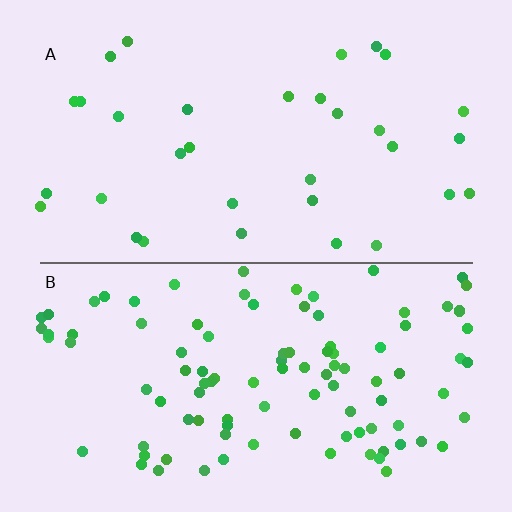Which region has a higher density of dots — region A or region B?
B (the bottom).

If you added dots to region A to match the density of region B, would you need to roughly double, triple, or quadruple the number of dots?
Approximately triple.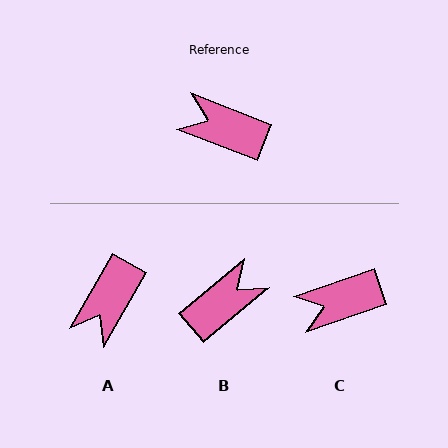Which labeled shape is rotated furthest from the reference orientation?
B, about 119 degrees away.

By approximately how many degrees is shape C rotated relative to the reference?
Approximately 41 degrees counter-clockwise.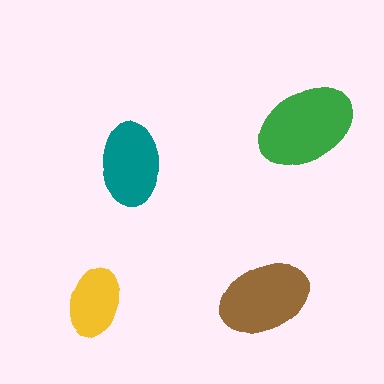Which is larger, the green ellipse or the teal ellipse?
The green one.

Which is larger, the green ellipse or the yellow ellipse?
The green one.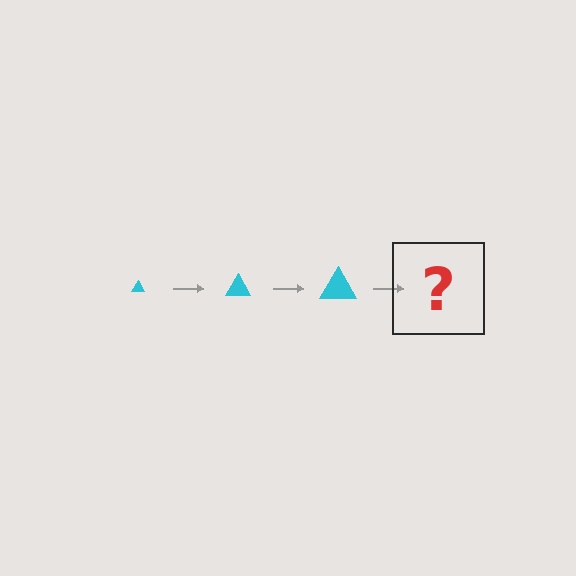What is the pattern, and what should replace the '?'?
The pattern is that the triangle gets progressively larger each step. The '?' should be a cyan triangle, larger than the previous one.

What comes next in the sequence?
The next element should be a cyan triangle, larger than the previous one.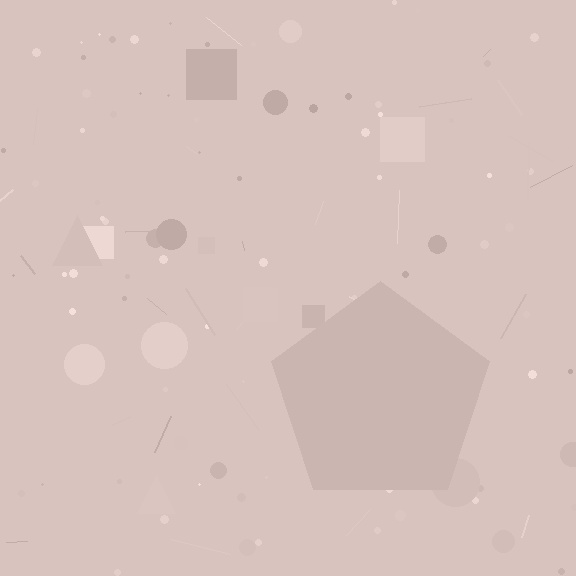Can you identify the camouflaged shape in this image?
The camouflaged shape is a pentagon.